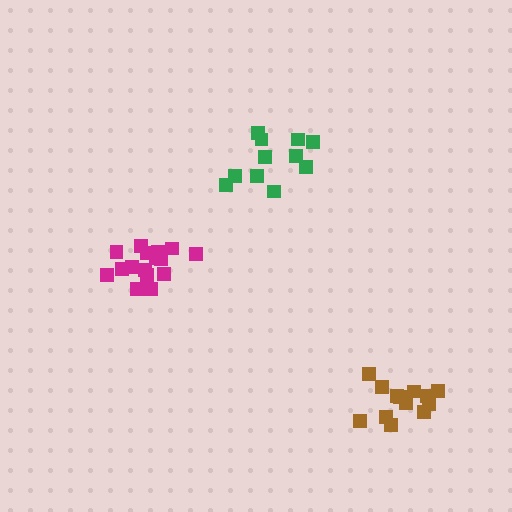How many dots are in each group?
Group 1: 11 dots, Group 2: 16 dots, Group 3: 13 dots (40 total).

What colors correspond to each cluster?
The clusters are colored: green, magenta, brown.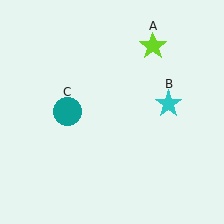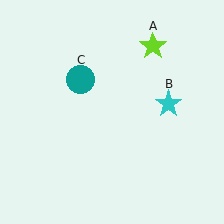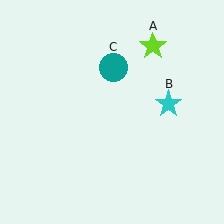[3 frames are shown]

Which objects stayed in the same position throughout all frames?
Lime star (object A) and cyan star (object B) remained stationary.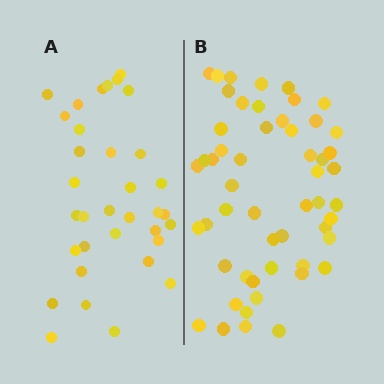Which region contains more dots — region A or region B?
Region B (the right region) has more dots.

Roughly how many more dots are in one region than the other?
Region B has approximately 20 more dots than region A.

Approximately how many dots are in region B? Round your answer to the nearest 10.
About 50 dots. (The exact count is 53, which rounds to 50.)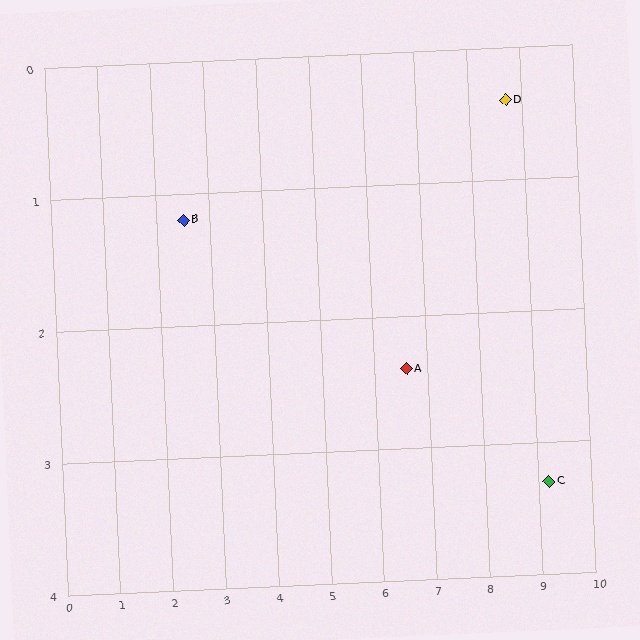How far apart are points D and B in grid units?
Points D and B are about 6.3 grid units apart.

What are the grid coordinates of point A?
Point A is at approximately (6.6, 2.4).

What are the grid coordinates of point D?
Point D is at approximately (8.7, 0.4).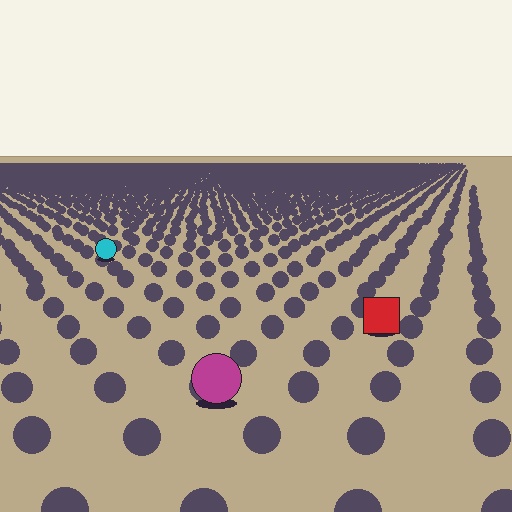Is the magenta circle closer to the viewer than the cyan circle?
Yes. The magenta circle is closer — you can tell from the texture gradient: the ground texture is coarser near it.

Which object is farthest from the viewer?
The cyan circle is farthest from the viewer. It appears smaller and the ground texture around it is denser.